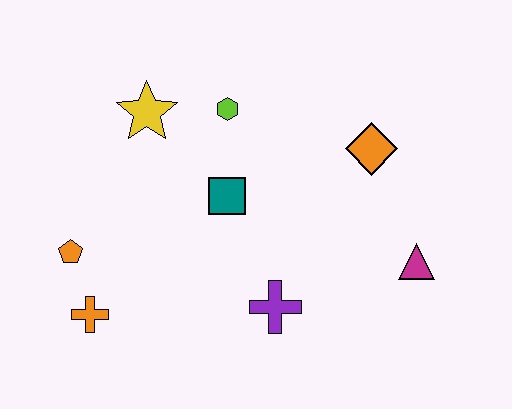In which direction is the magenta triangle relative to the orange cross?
The magenta triangle is to the right of the orange cross.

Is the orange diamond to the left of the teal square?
No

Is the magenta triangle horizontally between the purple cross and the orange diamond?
No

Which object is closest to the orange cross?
The orange pentagon is closest to the orange cross.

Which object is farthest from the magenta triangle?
The orange pentagon is farthest from the magenta triangle.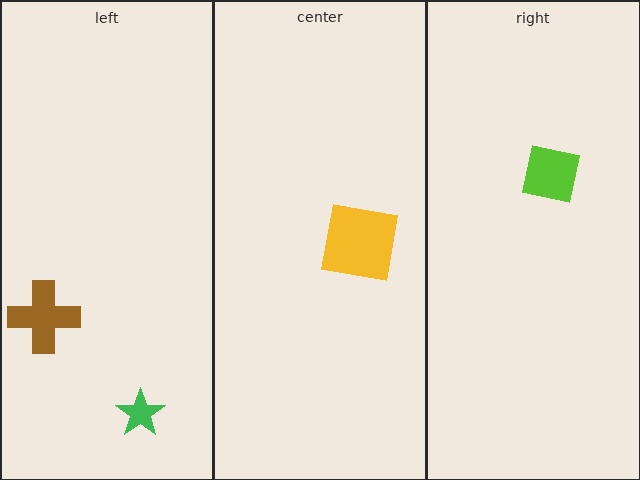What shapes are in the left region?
The green star, the brown cross.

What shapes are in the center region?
The yellow square.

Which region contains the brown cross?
The left region.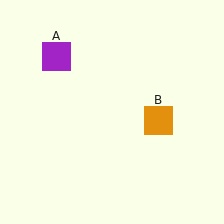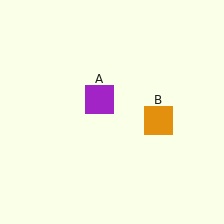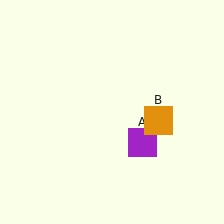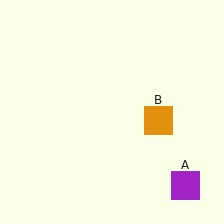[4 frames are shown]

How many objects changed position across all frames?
1 object changed position: purple square (object A).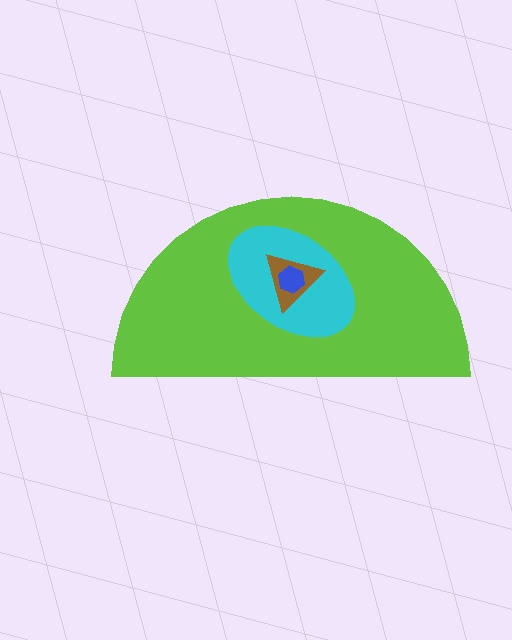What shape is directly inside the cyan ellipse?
The brown triangle.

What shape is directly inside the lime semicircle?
The cyan ellipse.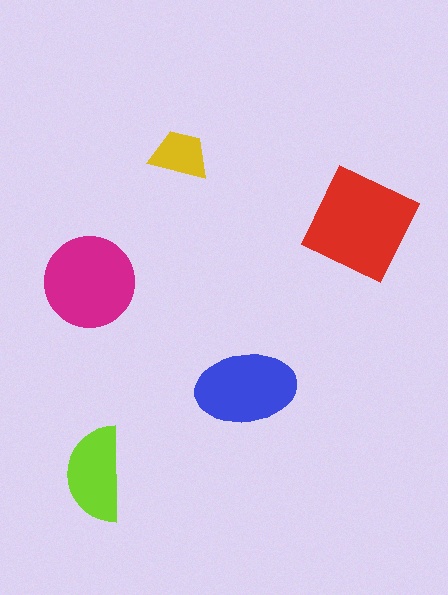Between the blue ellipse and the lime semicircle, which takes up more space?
The blue ellipse.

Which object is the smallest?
The yellow trapezoid.